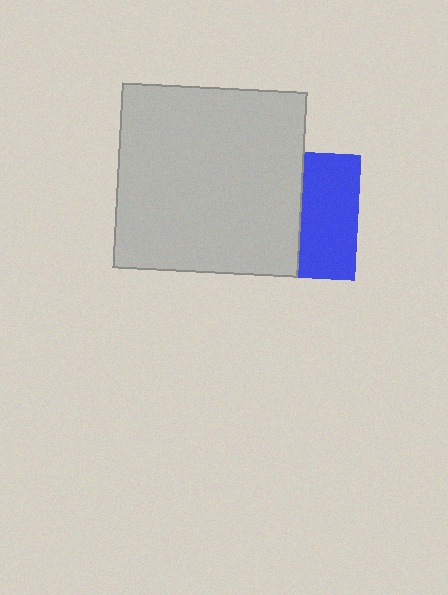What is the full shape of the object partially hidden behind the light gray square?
The partially hidden object is a blue square.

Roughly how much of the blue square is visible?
A small part of it is visible (roughly 44%).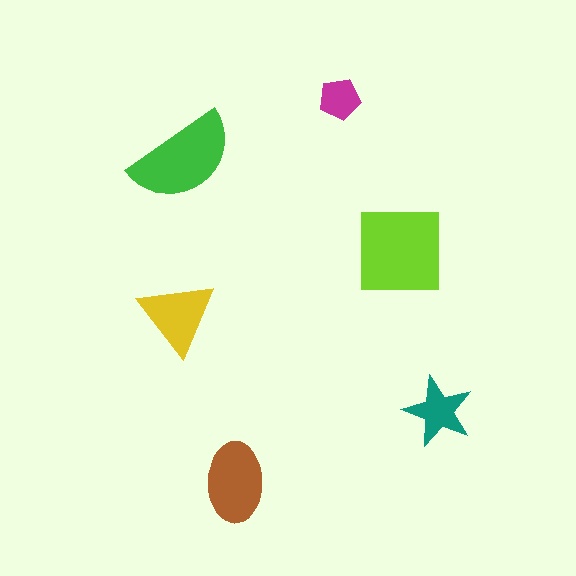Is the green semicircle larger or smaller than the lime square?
Smaller.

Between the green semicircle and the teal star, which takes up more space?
The green semicircle.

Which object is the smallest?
The magenta pentagon.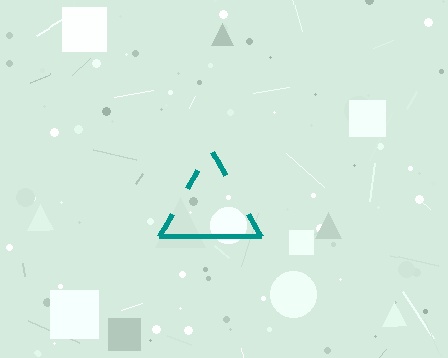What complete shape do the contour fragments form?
The contour fragments form a triangle.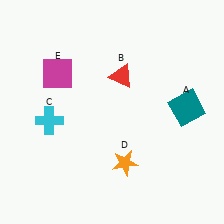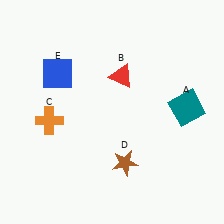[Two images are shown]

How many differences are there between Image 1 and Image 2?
There are 3 differences between the two images.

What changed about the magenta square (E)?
In Image 1, E is magenta. In Image 2, it changed to blue.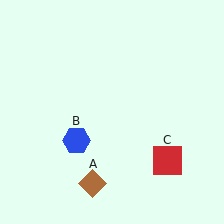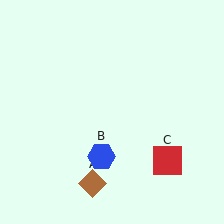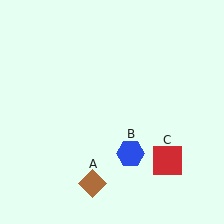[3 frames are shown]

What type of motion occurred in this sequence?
The blue hexagon (object B) rotated counterclockwise around the center of the scene.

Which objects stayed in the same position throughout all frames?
Brown diamond (object A) and red square (object C) remained stationary.